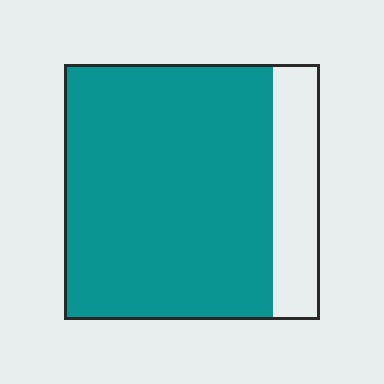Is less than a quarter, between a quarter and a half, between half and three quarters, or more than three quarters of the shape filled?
More than three quarters.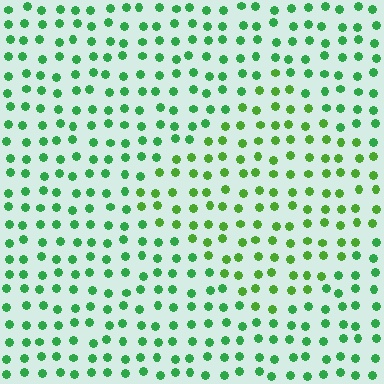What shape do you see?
I see a diamond.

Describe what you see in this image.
The image is filled with small green elements in a uniform arrangement. A diamond-shaped region is visible where the elements are tinted to a slightly different hue, forming a subtle color boundary.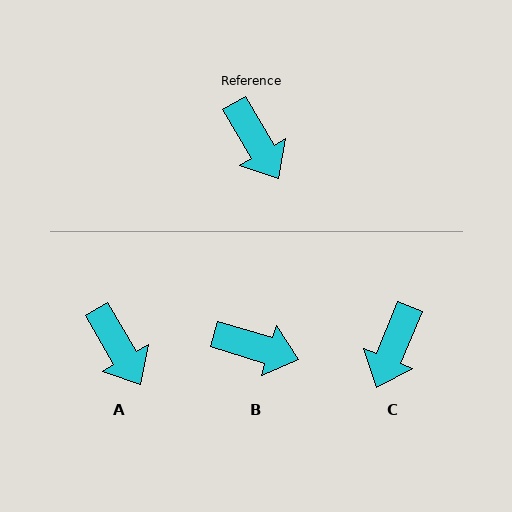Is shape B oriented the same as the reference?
No, it is off by about 43 degrees.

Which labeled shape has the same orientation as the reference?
A.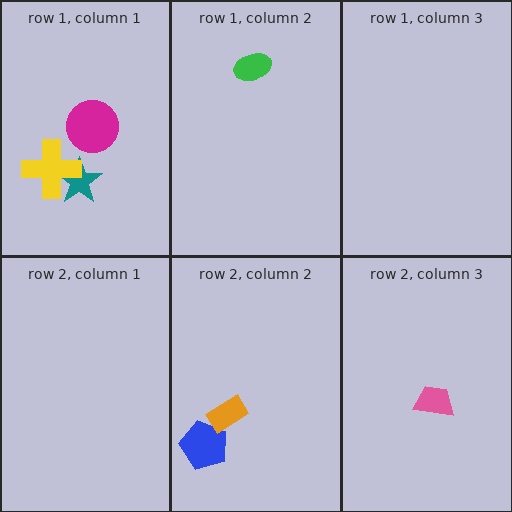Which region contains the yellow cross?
The row 1, column 1 region.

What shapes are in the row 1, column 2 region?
The green ellipse.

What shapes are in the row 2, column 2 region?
The blue pentagon, the orange rectangle.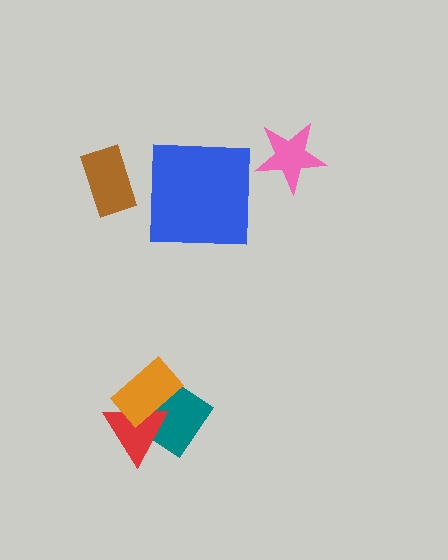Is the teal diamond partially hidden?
Yes, it is partially covered by another shape.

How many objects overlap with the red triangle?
2 objects overlap with the red triangle.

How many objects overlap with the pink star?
0 objects overlap with the pink star.